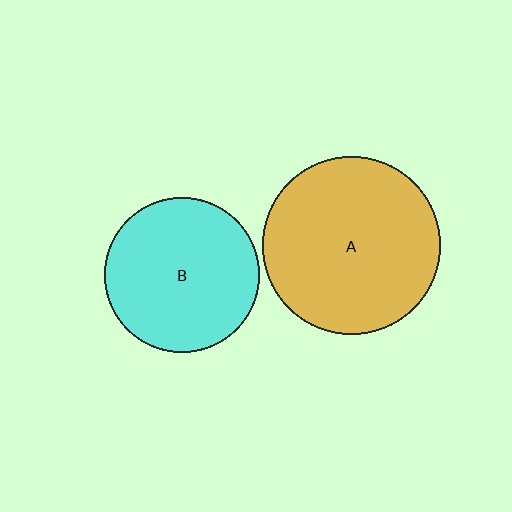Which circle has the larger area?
Circle A (orange).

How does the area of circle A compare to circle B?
Approximately 1.3 times.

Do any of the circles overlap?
No, none of the circles overlap.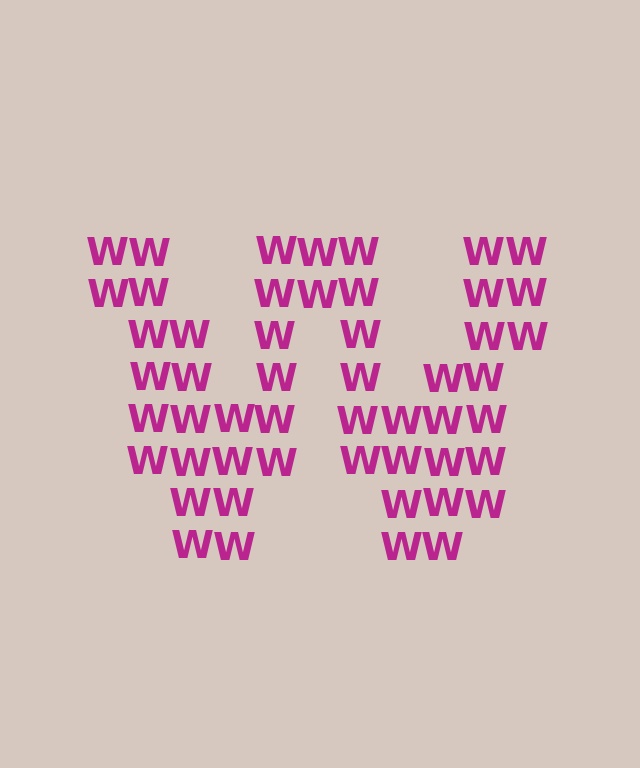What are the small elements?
The small elements are letter W's.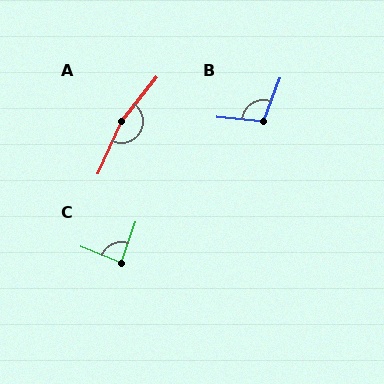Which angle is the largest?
A, at approximately 165 degrees.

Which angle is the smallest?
C, at approximately 87 degrees.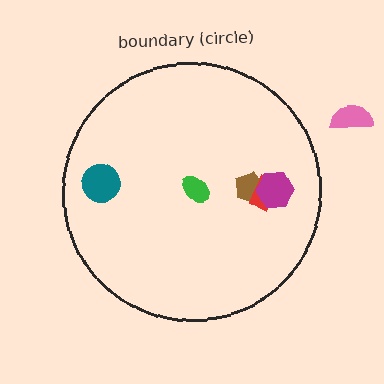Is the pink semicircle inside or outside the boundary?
Outside.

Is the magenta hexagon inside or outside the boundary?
Inside.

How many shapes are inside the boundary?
5 inside, 1 outside.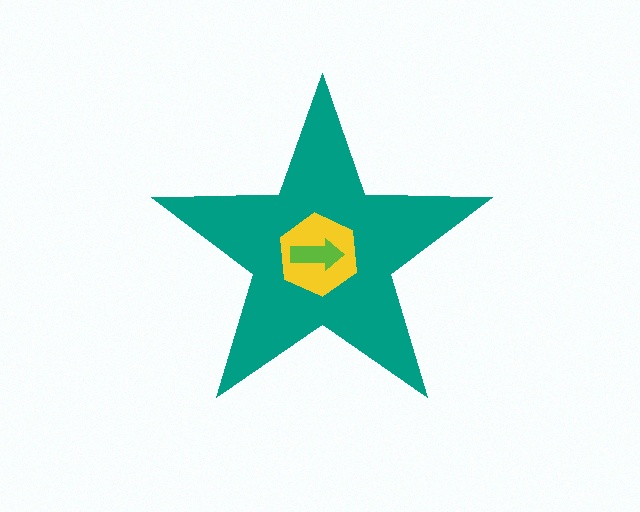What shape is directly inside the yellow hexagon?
The lime arrow.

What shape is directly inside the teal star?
The yellow hexagon.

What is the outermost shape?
The teal star.